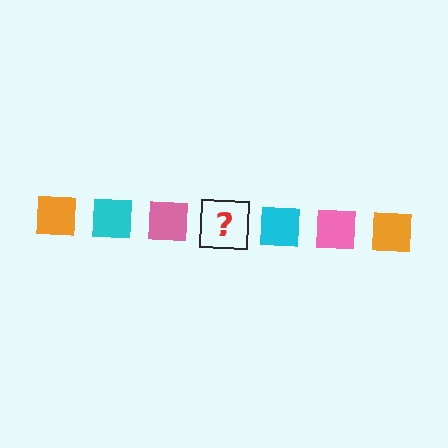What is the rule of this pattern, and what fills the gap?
The rule is that the pattern cycles through orange, cyan, pink squares. The gap should be filled with an orange square.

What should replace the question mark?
The question mark should be replaced with an orange square.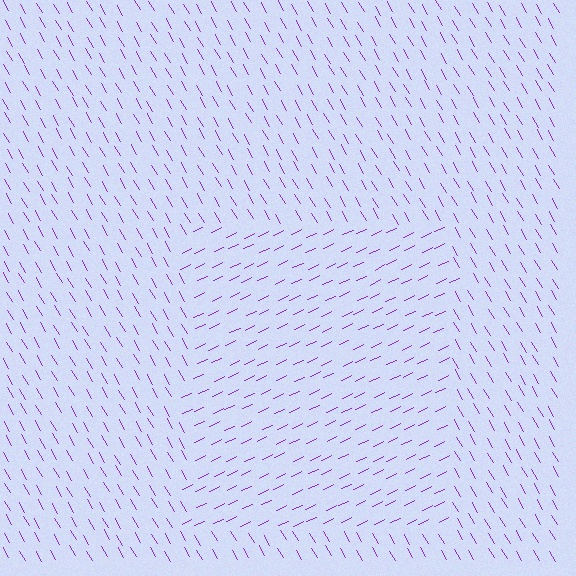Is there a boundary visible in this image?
Yes, there is a texture boundary formed by a change in line orientation.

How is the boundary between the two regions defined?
The boundary is defined purely by a change in line orientation (approximately 85 degrees difference). All lines are the same color and thickness.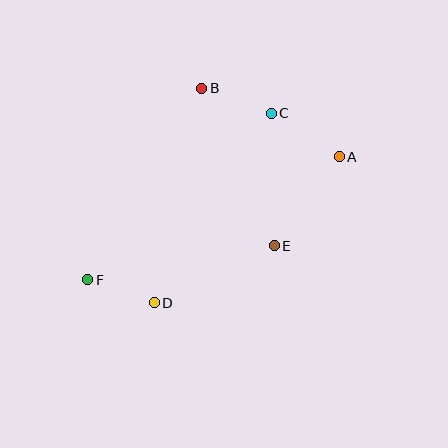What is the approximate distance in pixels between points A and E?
The distance between A and E is approximately 110 pixels.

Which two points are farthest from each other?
Points A and F are farthest from each other.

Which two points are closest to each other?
Points D and F are closest to each other.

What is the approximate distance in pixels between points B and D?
The distance between B and D is approximately 220 pixels.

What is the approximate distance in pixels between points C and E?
The distance between C and E is approximately 132 pixels.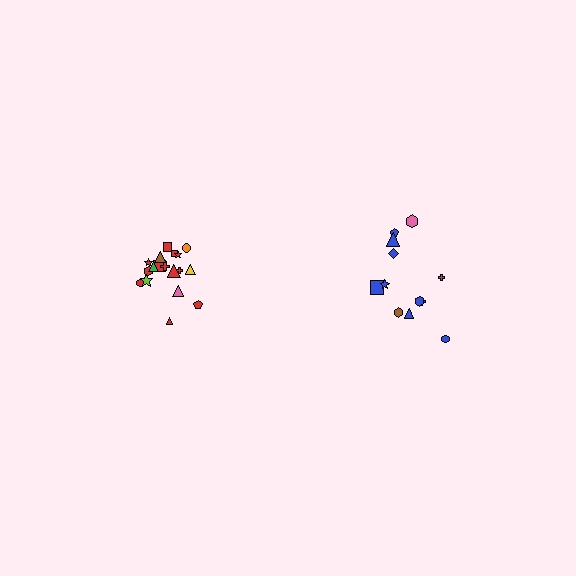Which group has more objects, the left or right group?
The left group.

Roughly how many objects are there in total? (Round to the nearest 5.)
Roughly 30 objects in total.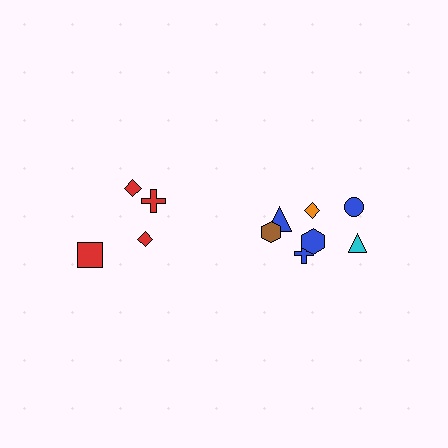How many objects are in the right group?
There are 7 objects.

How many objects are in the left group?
There are 4 objects.